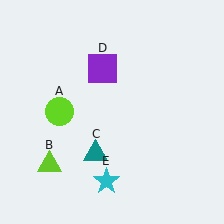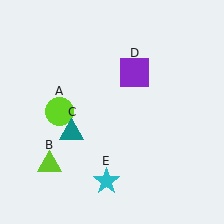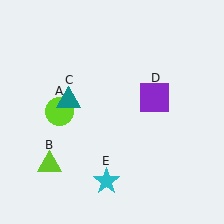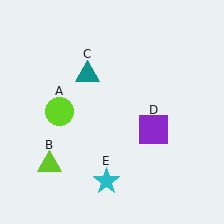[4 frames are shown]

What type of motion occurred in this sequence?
The teal triangle (object C), purple square (object D) rotated clockwise around the center of the scene.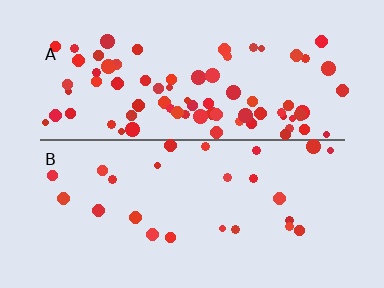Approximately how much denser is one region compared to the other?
Approximately 3.2× — region A over region B.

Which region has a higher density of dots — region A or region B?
A (the top).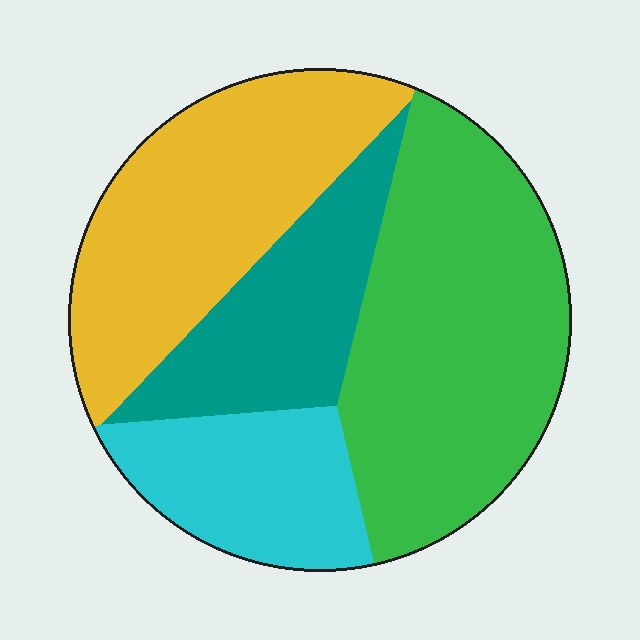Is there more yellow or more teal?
Yellow.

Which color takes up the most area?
Green, at roughly 35%.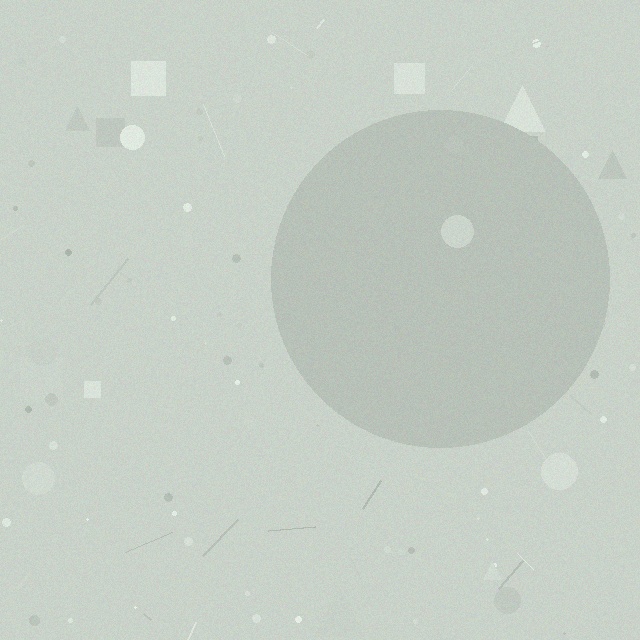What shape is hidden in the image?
A circle is hidden in the image.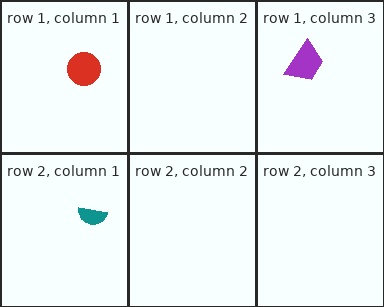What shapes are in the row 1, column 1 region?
The red circle.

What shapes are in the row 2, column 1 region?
The teal semicircle.